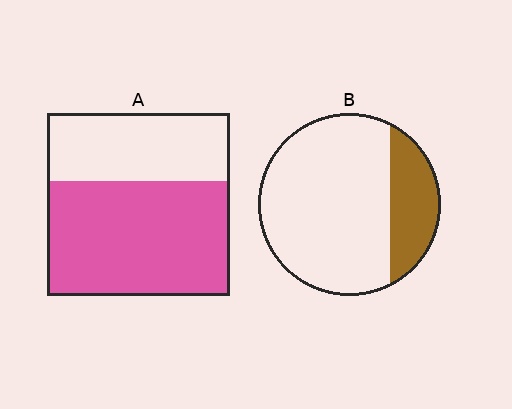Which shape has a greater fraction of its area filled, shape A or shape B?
Shape A.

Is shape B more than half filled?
No.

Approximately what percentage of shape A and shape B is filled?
A is approximately 65% and B is approximately 25%.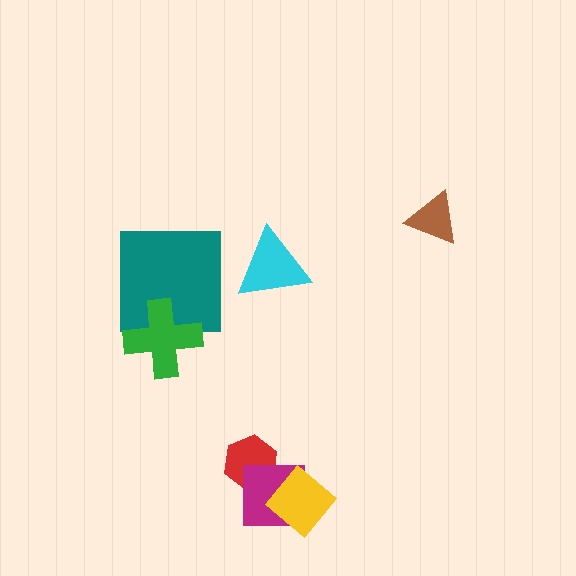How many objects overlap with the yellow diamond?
1 object overlaps with the yellow diamond.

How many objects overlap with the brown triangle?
0 objects overlap with the brown triangle.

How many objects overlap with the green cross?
1 object overlaps with the green cross.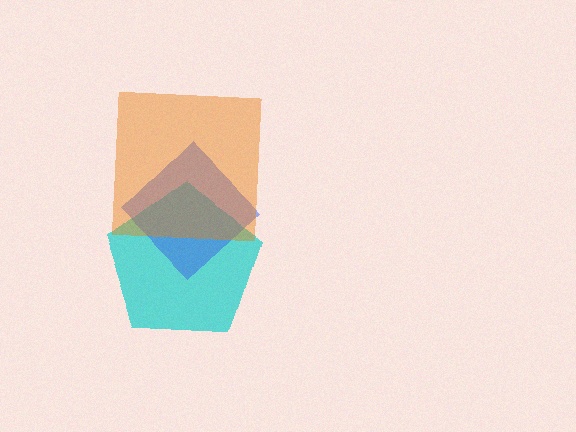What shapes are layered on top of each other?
The layered shapes are: a cyan pentagon, a blue diamond, an orange square.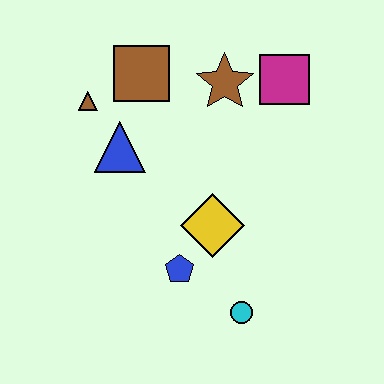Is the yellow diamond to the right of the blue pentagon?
Yes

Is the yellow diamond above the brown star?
No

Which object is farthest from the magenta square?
The cyan circle is farthest from the magenta square.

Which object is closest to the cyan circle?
The blue pentagon is closest to the cyan circle.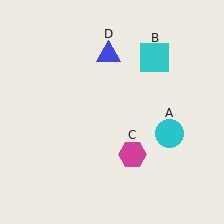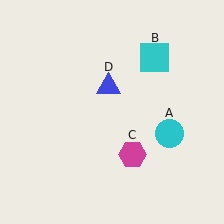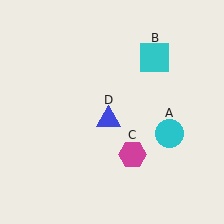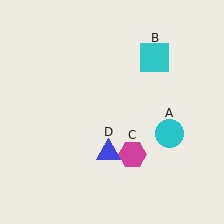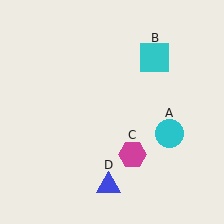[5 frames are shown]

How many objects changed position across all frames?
1 object changed position: blue triangle (object D).